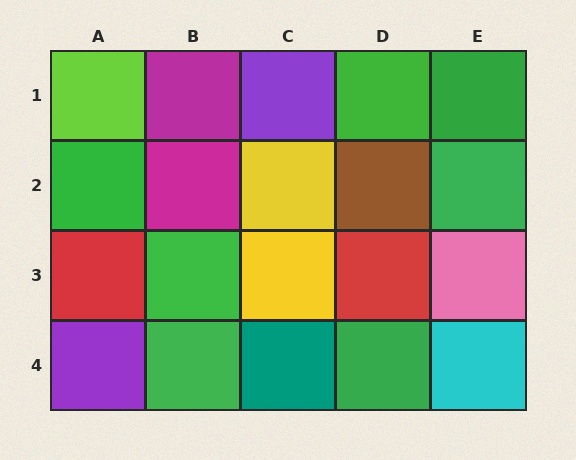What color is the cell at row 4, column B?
Green.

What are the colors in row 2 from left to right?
Green, magenta, yellow, brown, green.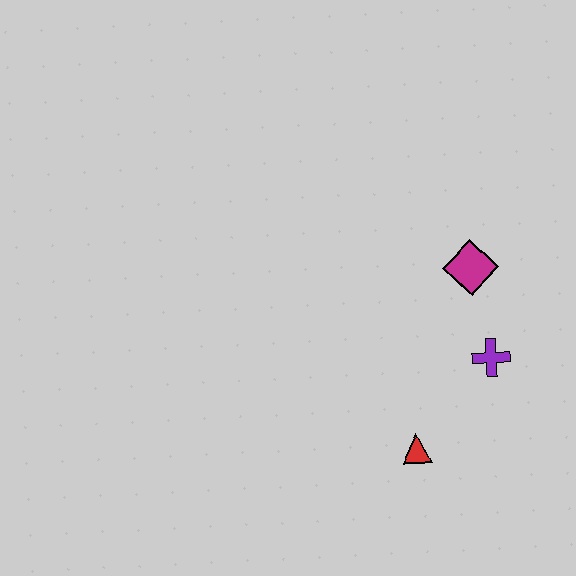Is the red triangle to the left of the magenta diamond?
Yes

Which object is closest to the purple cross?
The magenta diamond is closest to the purple cross.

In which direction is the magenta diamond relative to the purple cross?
The magenta diamond is above the purple cross.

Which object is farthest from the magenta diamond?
The red triangle is farthest from the magenta diamond.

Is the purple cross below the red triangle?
No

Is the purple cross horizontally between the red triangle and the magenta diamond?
No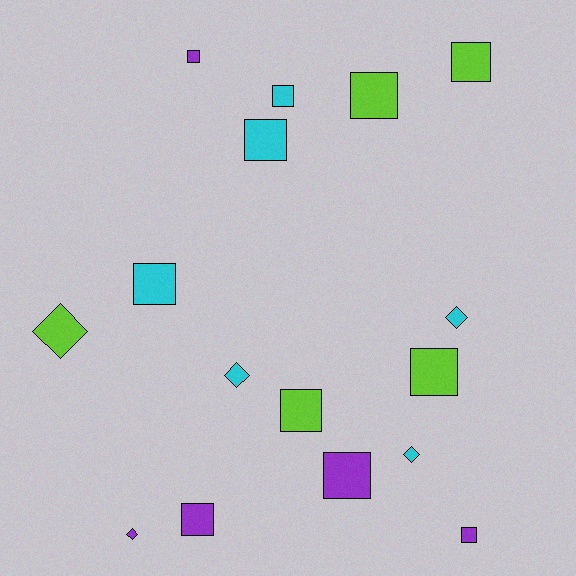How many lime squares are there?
There are 4 lime squares.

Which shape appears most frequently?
Square, with 11 objects.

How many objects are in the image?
There are 16 objects.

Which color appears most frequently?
Cyan, with 6 objects.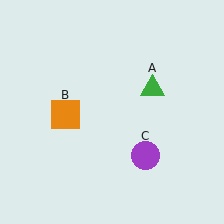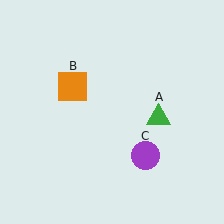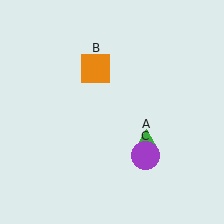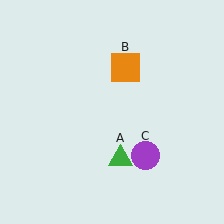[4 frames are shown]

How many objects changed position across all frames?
2 objects changed position: green triangle (object A), orange square (object B).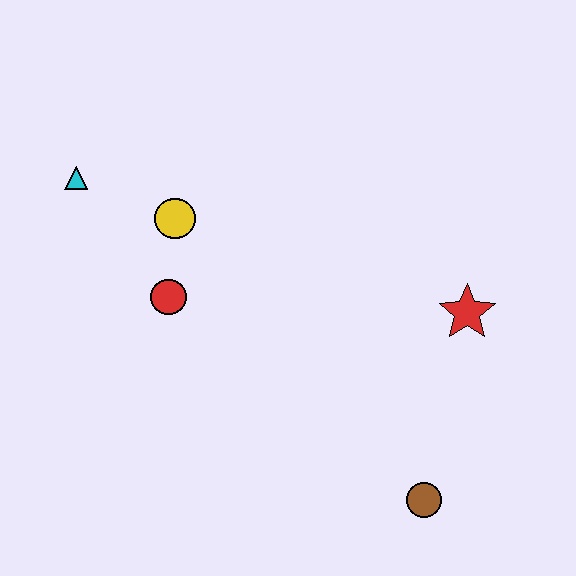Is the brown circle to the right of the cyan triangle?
Yes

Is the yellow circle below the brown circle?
No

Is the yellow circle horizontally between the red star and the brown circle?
No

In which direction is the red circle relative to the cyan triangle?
The red circle is below the cyan triangle.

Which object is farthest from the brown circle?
The cyan triangle is farthest from the brown circle.